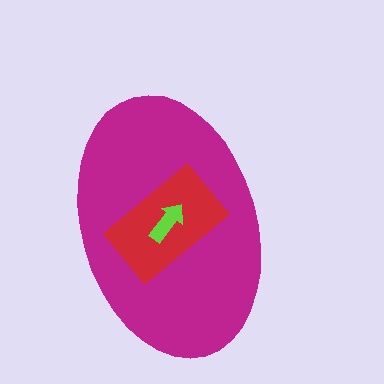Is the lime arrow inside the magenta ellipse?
Yes.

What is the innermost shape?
The lime arrow.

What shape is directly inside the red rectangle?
The lime arrow.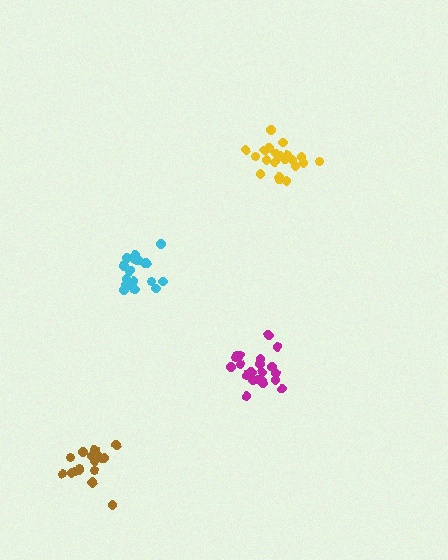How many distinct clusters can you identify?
There are 4 distinct clusters.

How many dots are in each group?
Group 1: 19 dots, Group 2: 21 dots, Group 3: 21 dots, Group 4: 18 dots (79 total).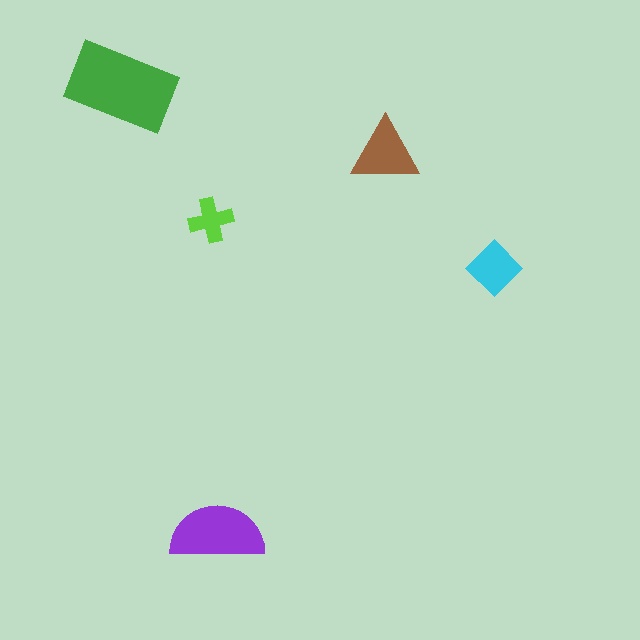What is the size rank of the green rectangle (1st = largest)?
1st.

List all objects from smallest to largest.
The lime cross, the cyan diamond, the brown triangle, the purple semicircle, the green rectangle.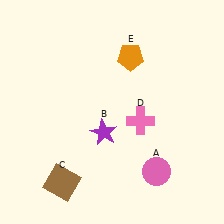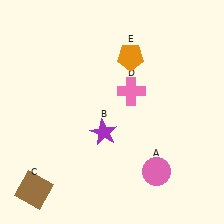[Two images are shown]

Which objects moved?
The objects that moved are: the brown square (C), the pink cross (D).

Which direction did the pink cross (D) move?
The pink cross (D) moved up.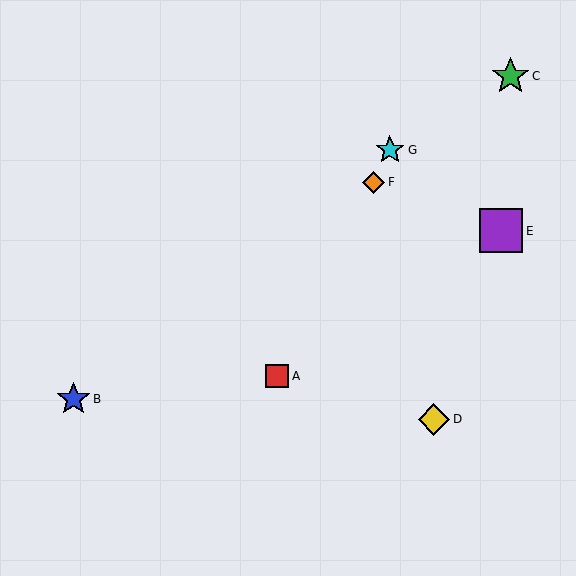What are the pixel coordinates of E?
Object E is at (501, 231).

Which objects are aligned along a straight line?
Objects A, F, G are aligned along a straight line.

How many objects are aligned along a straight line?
3 objects (A, F, G) are aligned along a straight line.